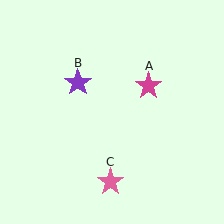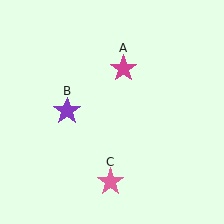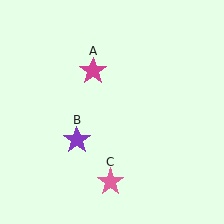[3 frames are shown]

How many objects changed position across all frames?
2 objects changed position: magenta star (object A), purple star (object B).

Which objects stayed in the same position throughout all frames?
Pink star (object C) remained stationary.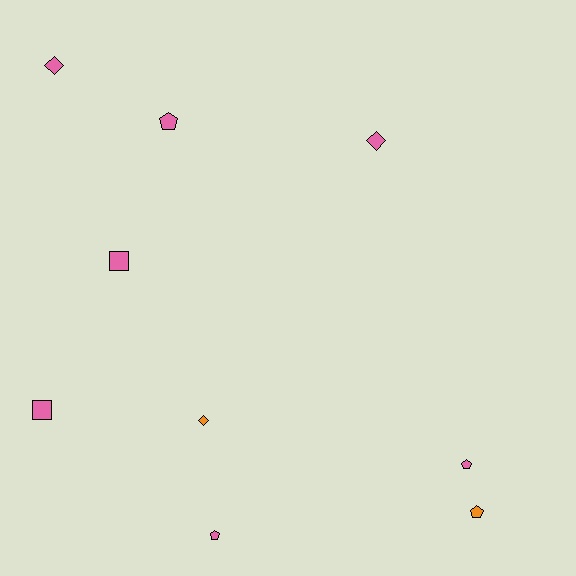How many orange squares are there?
There are no orange squares.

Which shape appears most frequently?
Pentagon, with 4 objects.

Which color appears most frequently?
Pink, with 7 objects.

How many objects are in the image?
There are 9 objects.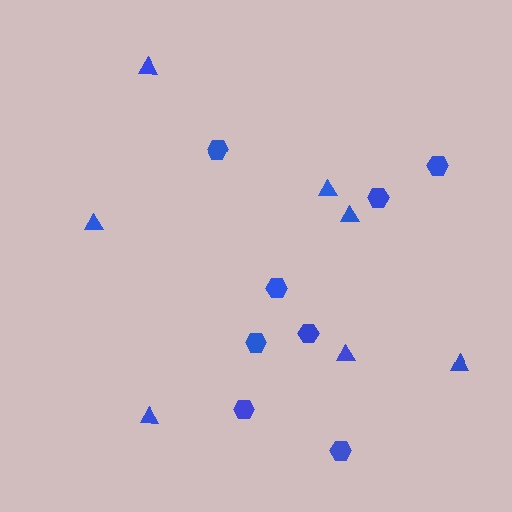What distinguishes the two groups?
There are 2 groups: one group of triangles (7) and one group of hexagons (8).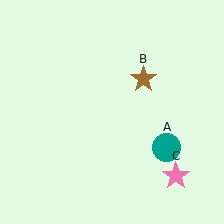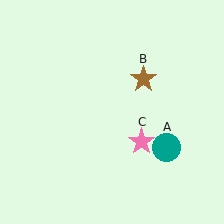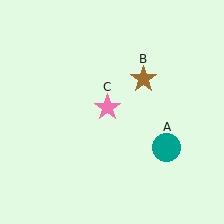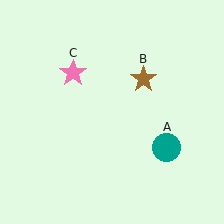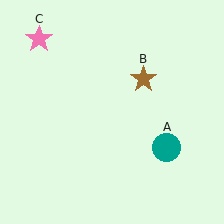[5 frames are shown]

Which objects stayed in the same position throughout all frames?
Teal circle (object A) and brown star (object B) remained stationary.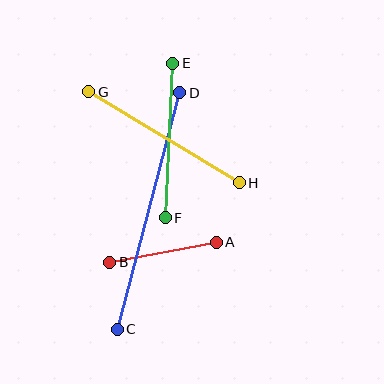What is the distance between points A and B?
The distance is approximately 108 pixels.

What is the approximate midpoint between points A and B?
The midpoint is at approximately (163, 252) pixels.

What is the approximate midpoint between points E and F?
The midpoint is at approximately (169, 140) pixels.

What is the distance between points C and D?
The distance is approximately 245 pixels.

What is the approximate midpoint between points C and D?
The midpoint is at approximately (149, 211) pixels.